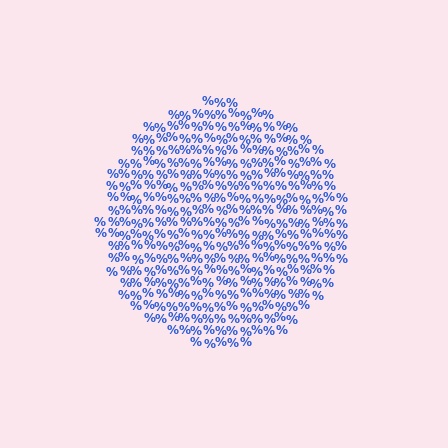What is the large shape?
The large shape is a circle.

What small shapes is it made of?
It is made of small percent signs.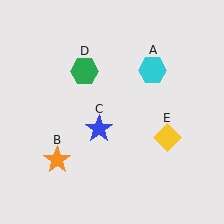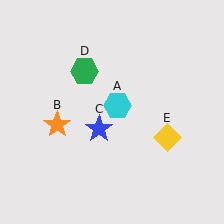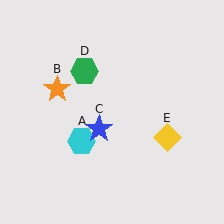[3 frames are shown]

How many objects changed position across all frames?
2 objects changed position: cyan hexagon (object A), orange star (object B).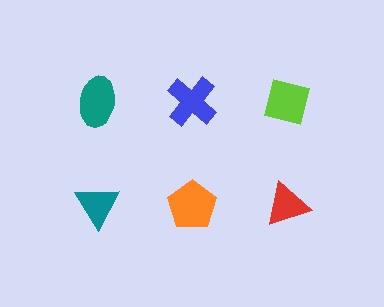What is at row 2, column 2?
An orange pentagon.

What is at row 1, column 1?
A teal ellipse.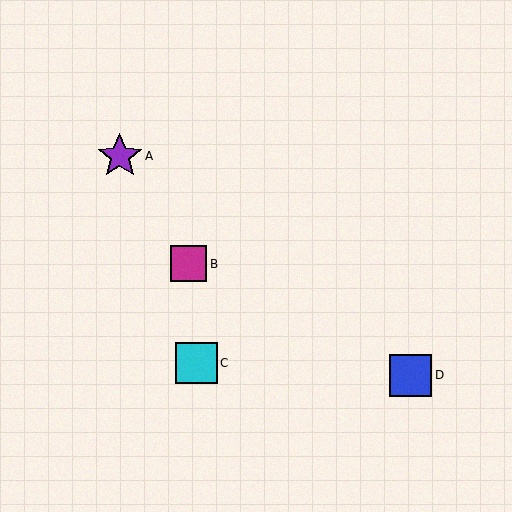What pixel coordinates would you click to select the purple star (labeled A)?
Click at (120, 156) to select the purple star A.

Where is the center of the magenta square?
The center of the magenta square is at (188, 264).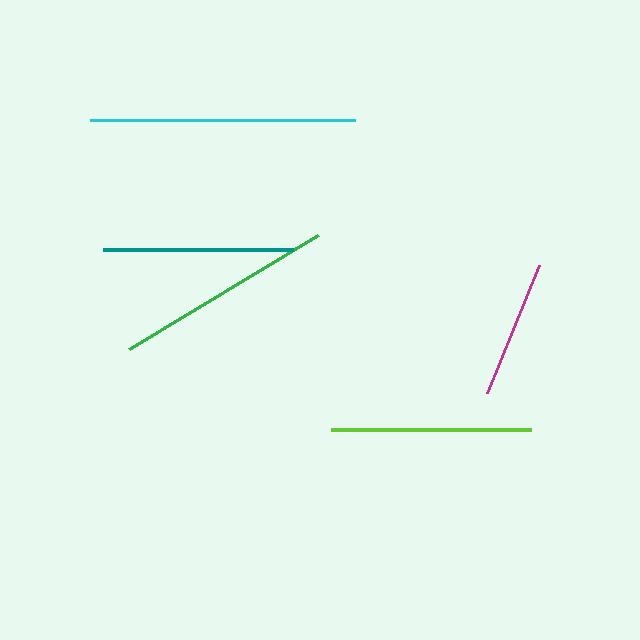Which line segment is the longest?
The cyan line is the longest at approximately 264 pixels.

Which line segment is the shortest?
The magenta line is the shortest at approximately 138 pixels.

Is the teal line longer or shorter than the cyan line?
The cyan line is longer than the teal line.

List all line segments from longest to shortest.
From longest to shortest: cyan, green, lime, teal, magenta.